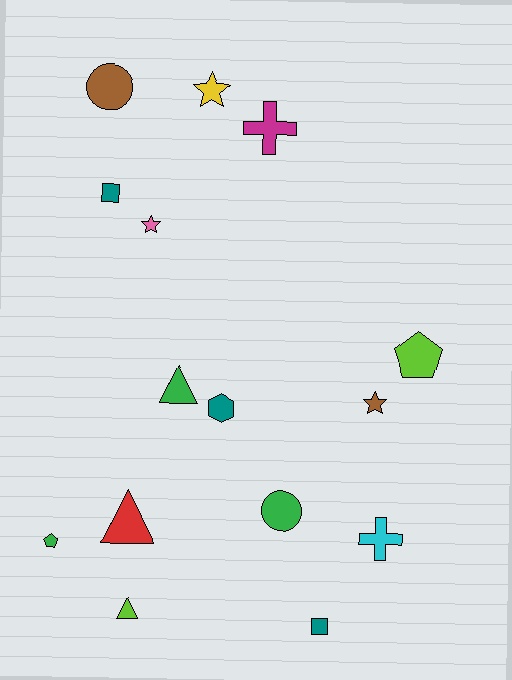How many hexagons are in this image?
There is 1 hexagon.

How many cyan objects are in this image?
There is 1 cyan object.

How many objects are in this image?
There are 15 objects.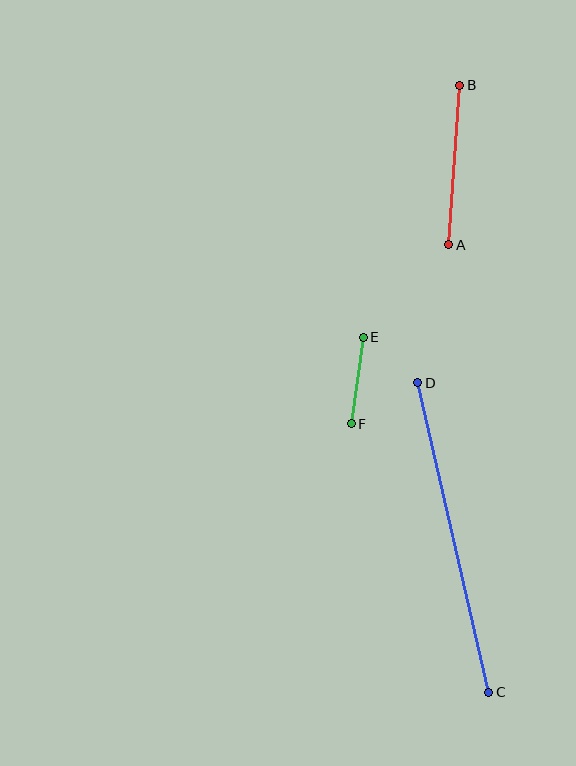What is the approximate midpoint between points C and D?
The midpoint is at approximately (453, 538) pixels.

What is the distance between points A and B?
The distance is approximately 160 pixels.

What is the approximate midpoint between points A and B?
The midpoint is at approximately (454, 165) pixels.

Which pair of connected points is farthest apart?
Points C and D are farthest apart.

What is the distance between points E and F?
The distance is approximately 87 pixels.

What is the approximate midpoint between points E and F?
The midpoint is at approximately (357, 381) pixels.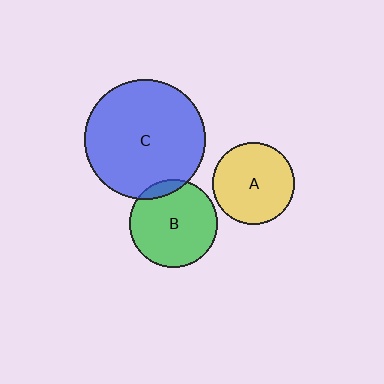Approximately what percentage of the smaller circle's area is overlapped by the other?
Approximately 10%.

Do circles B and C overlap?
Yes.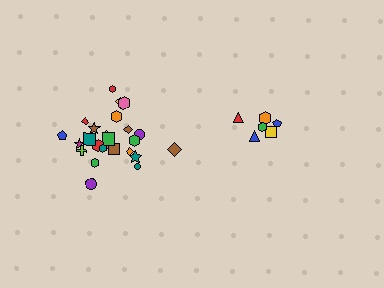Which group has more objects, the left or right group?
The left group.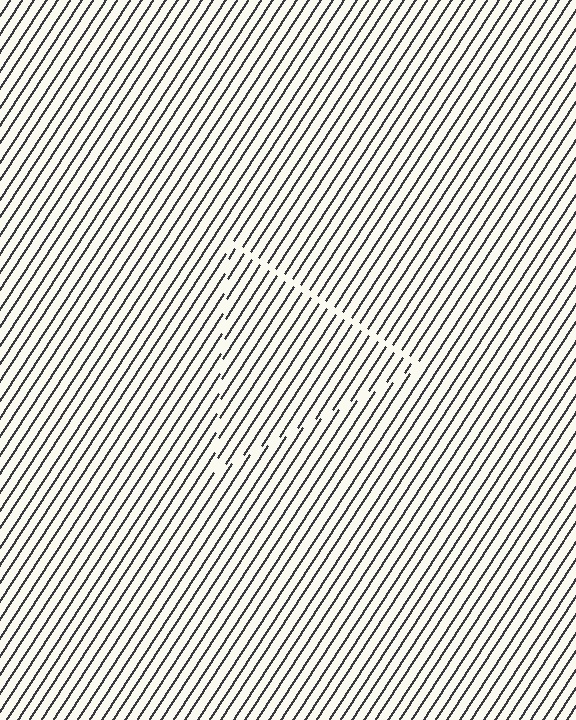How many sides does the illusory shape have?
3 sides — the line-ends trace a triangle.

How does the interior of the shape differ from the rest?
The interior of the shape contains the same grating, shifted by half a period — the contour is defined by the phase discontinuity where line-ends from the inner and outer gratings abut.